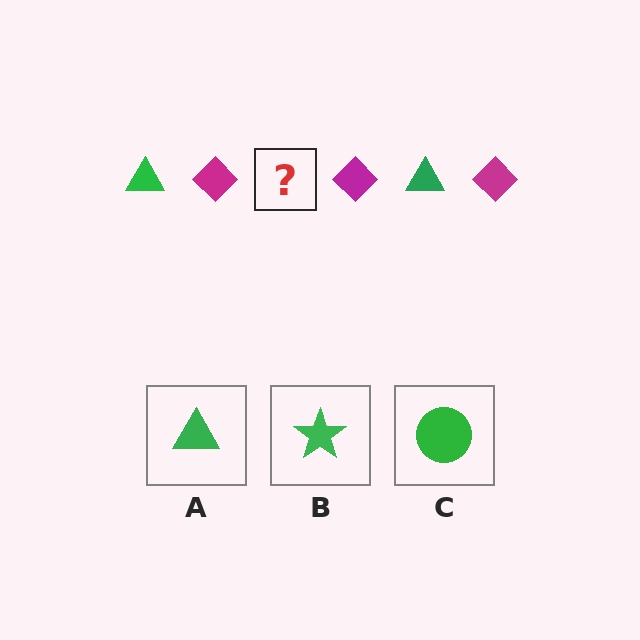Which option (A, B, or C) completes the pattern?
A.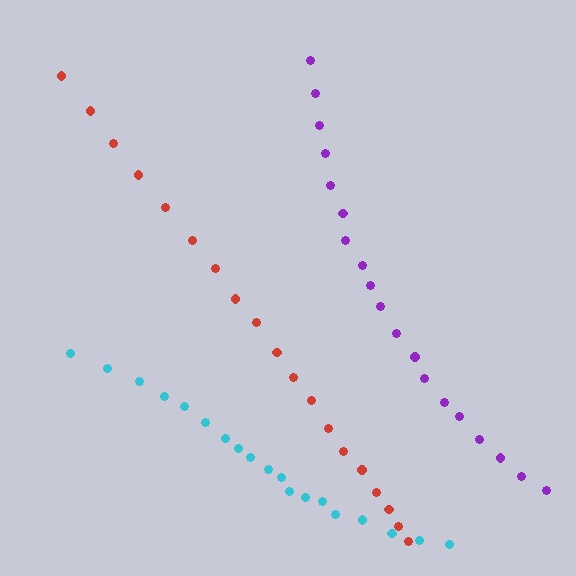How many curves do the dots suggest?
There are 3 distinct paths.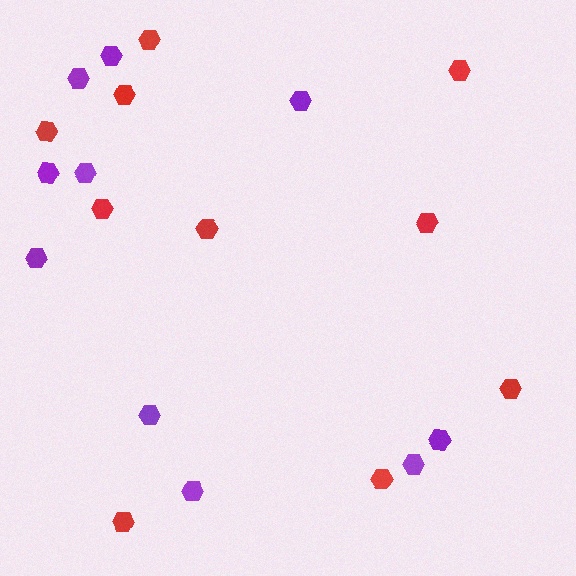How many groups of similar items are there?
There are 2 groups: one group of purple hexagons (10) and one group of red hexagons (10).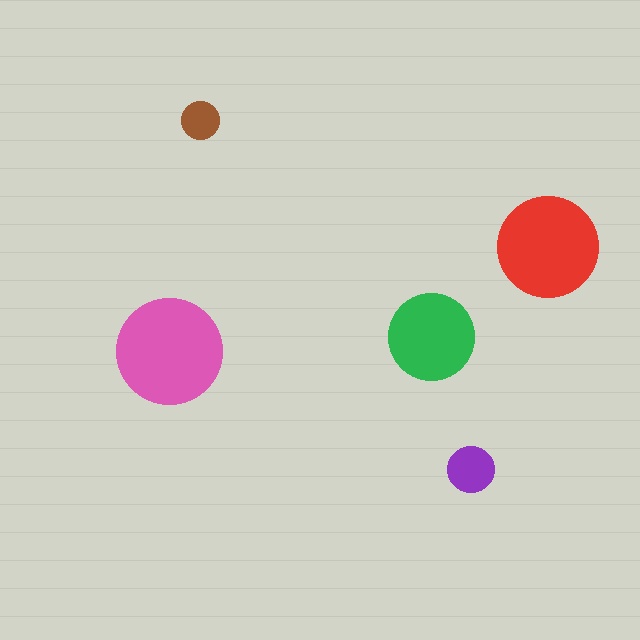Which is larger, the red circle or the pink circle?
The pink one.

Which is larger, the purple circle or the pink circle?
The pink one.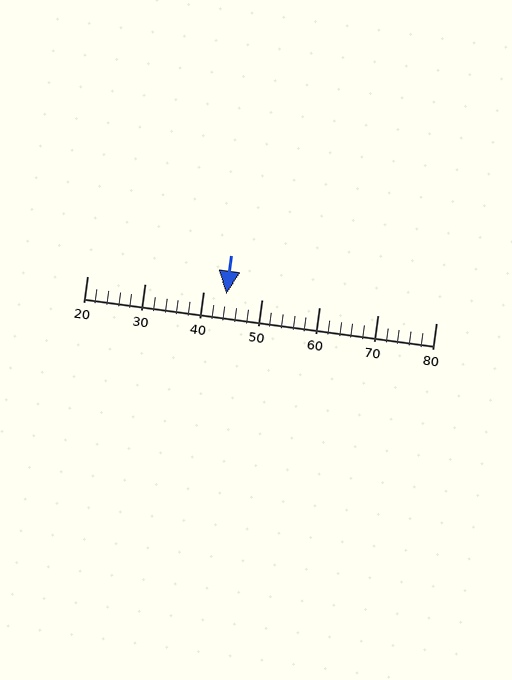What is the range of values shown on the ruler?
The ruler shows values from 20 to 80.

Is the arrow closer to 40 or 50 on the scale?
The arrow is closer to 40.